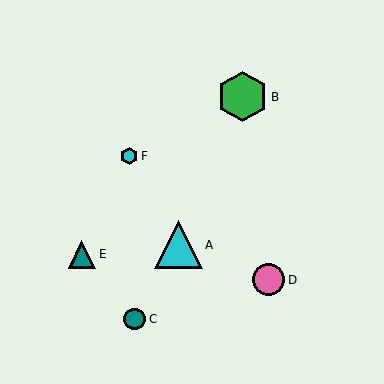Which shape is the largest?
The green hexagon (labeled B) is the largest.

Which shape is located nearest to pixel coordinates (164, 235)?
The cyan triangle (labeled A) at (178, 245) is nearest to that location.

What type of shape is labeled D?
Shape D is a pink circle.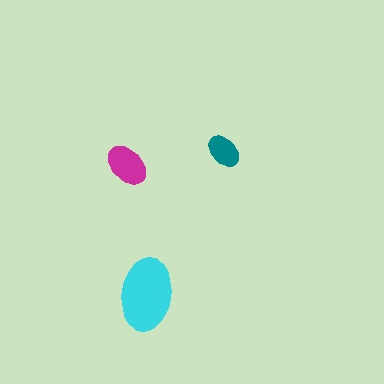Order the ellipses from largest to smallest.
the cyan one, the magenta one, the teal one.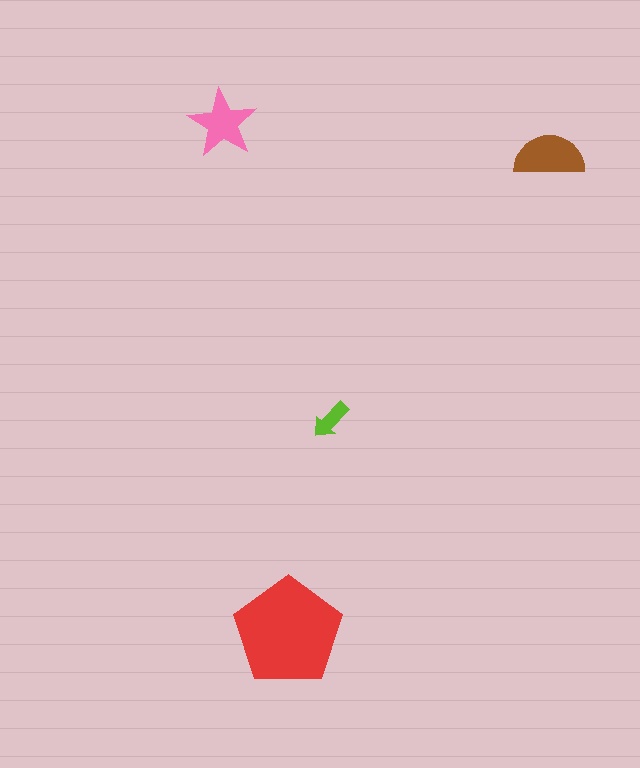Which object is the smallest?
The lime arrow.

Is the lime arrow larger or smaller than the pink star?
Smaller.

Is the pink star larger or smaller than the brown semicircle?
Smaller.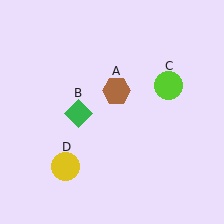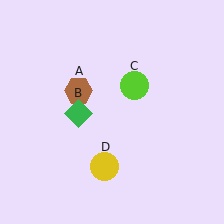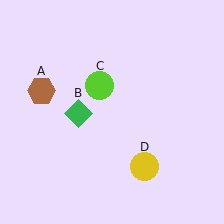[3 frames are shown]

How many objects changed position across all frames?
3 objects changed position: brown hexagon (object A), lime circle (object C), yellow circle (object D).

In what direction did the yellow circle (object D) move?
The yellow circle (object D) moved right.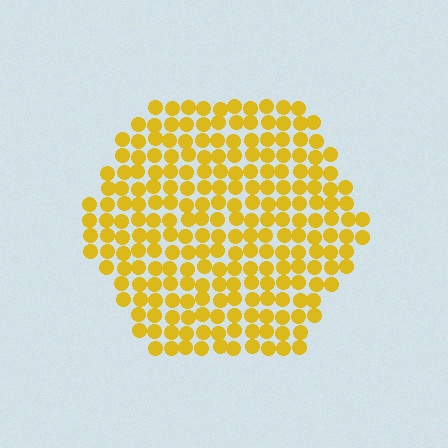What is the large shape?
The large shape is a hexagon.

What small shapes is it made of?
It is made of small circles.